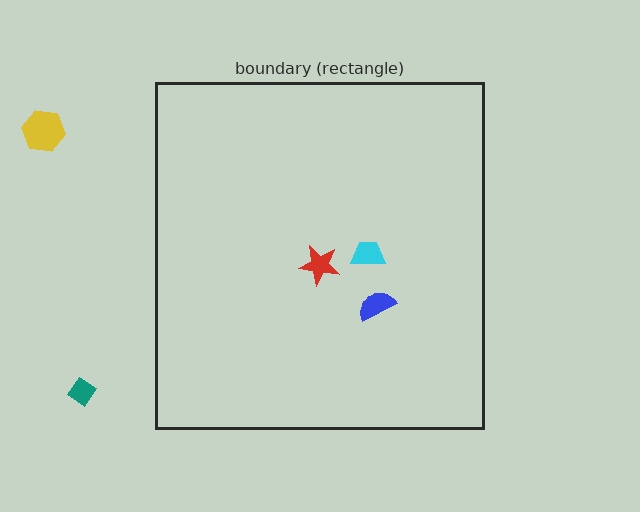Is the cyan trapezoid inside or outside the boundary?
Inside.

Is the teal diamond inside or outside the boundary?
Outside.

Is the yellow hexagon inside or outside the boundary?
Outside.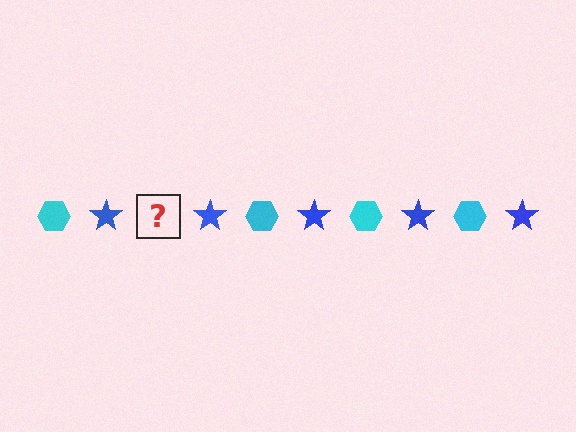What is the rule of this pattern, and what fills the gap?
The rule is that the pattern alternates between cyan hexagon and blue star. The gap should be filled with a cyan hexagon.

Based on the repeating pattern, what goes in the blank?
The blank should be a cyan hexagon.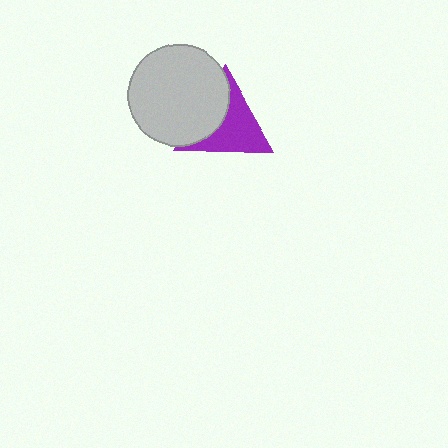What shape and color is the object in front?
The object in front is a light gray circle.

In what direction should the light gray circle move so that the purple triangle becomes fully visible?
The light gray circle should move left. That is the shortest direction to clear the overlap and leave the purple triangle fully visible.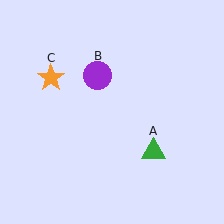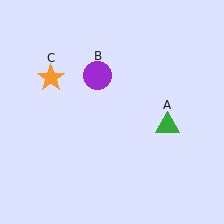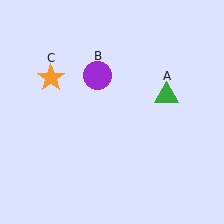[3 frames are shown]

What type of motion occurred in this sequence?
The green triangle (object A) rotated counterclockwise around the center of the scene.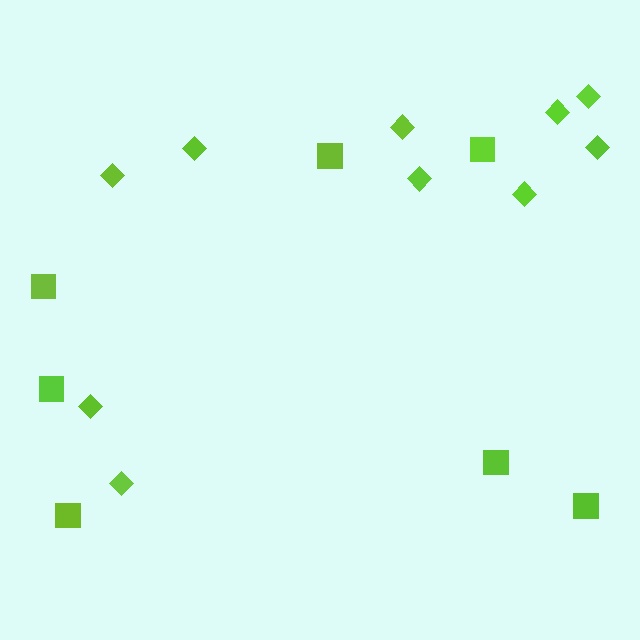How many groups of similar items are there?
There are 2 groups: one group of squares (7) and one group of diamonds (10).